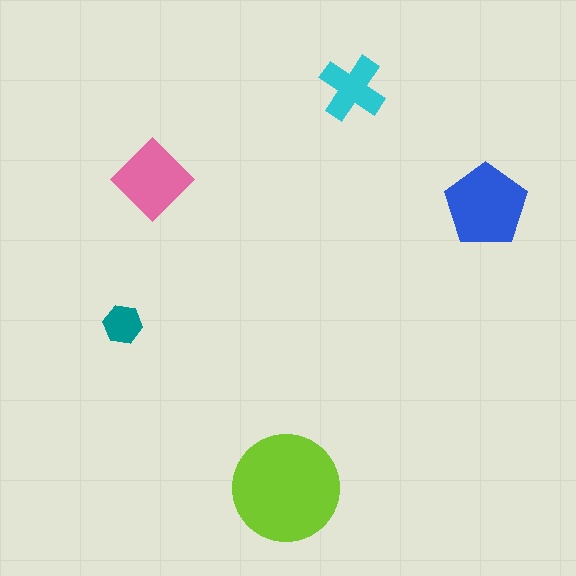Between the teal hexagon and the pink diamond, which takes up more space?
The pink diamond.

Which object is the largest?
The lime circle.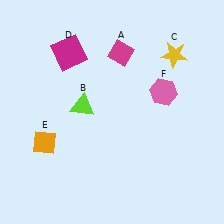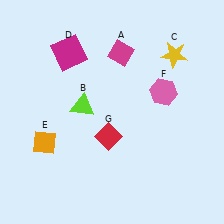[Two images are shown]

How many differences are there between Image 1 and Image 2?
There is 1 difference between the two images.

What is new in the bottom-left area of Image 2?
A red diamond (G) was added in the bottom-left area of Image 2.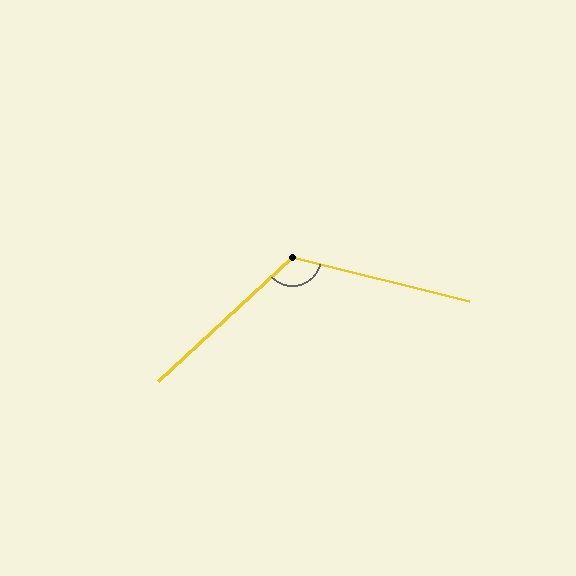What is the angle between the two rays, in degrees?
Approximately 124 degrees.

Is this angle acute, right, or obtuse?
It is obtuse.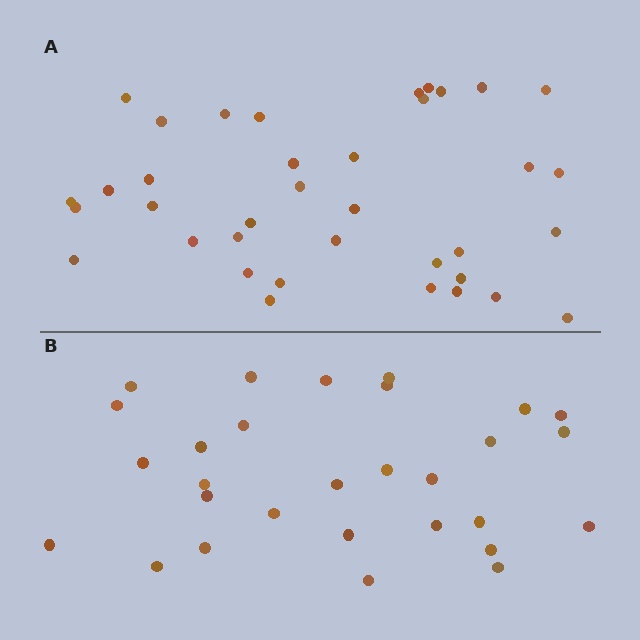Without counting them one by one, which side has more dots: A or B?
Region A (the top region) has more dots.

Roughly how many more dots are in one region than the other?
Region A has roughly 8 or so more dots than region B.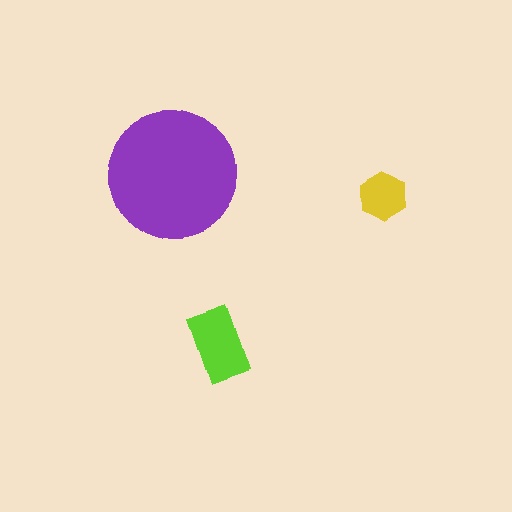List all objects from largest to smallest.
The purple circle, the lime rectangle, the yellow hexagon.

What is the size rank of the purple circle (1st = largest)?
1st.